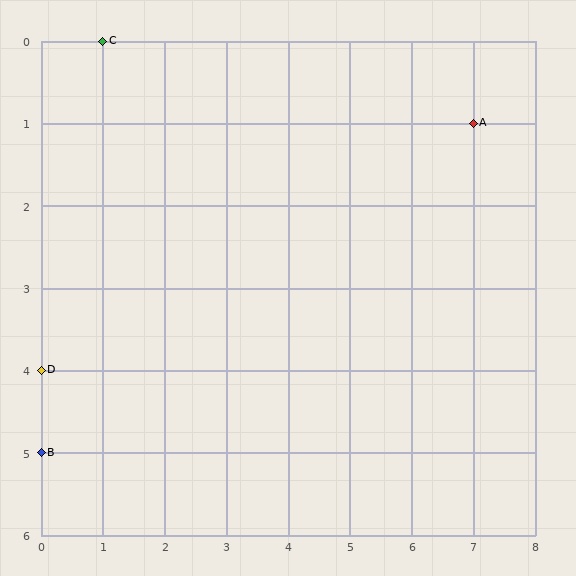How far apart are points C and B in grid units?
Points C and B are 1 column and 5 rows apart (about 5.1 grid units diagonally).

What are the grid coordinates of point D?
Point D is at grid coordinates (0, 4).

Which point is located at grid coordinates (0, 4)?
Point D is at (0, 4).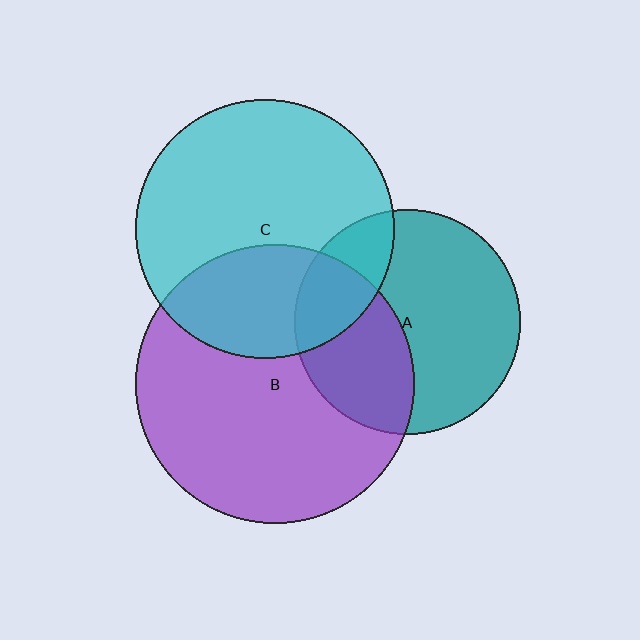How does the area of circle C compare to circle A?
Approximately 1.3 times.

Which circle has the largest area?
Circle B (purple).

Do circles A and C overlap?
Yes.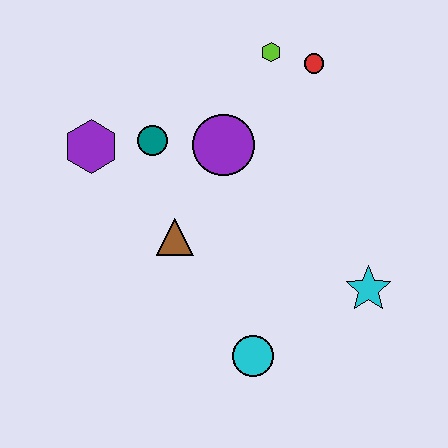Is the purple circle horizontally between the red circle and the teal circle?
Yes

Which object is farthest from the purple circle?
The cyan circle is farthest from the purple circle.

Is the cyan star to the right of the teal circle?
Yes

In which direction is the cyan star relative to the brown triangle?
The cyan star is to the right of the brown triangle.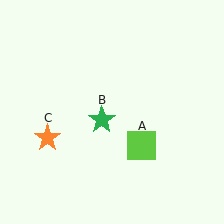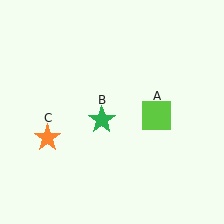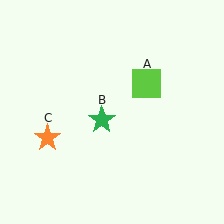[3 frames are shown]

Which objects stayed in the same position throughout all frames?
Green star (object B) and orange star (object C) remained stationary.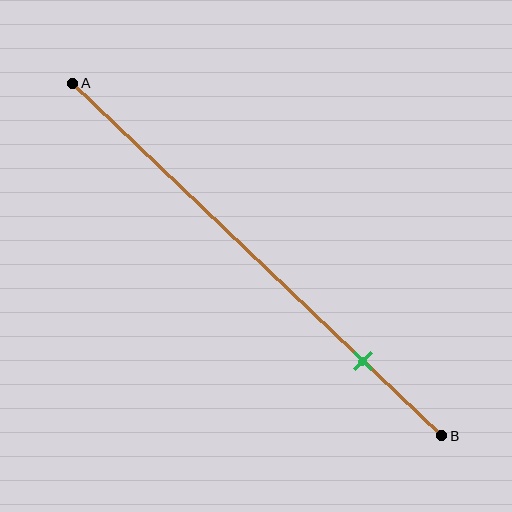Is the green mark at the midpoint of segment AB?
No, the mark is at about 80% from A, not at the 50% midpoint.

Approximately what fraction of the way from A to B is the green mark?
The green mark is approximately 80% of the way from A to B.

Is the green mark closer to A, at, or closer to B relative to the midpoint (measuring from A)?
The green mark is closer to point B than the midpoint of segment AB.